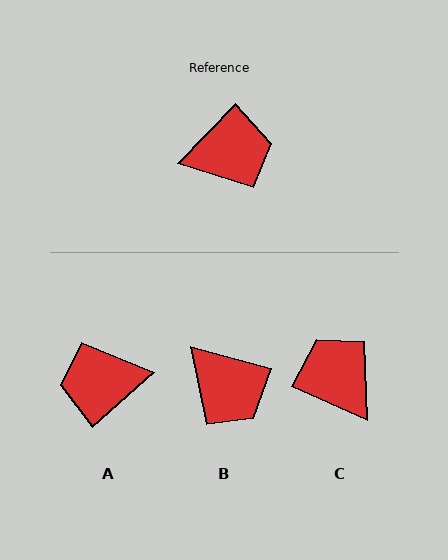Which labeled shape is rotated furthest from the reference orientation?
A, about 175 degrees away.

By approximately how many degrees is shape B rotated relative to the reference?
Approximately 62 degrees clockwise.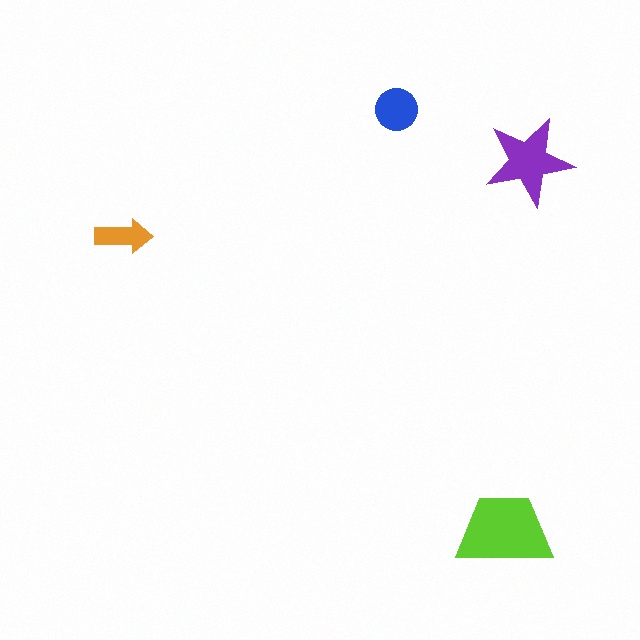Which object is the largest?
The lime trapezoid.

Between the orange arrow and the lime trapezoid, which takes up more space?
The lime trapezoid.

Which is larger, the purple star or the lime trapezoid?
The lime trapezoid.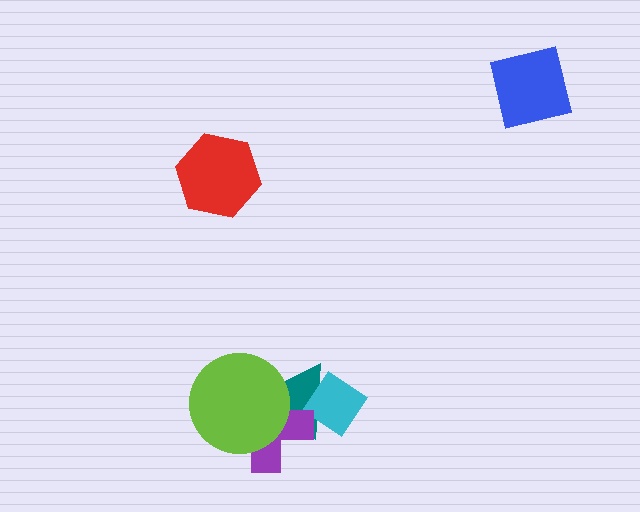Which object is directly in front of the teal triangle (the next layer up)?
The cyan diamond is directly in front of the teal triangle.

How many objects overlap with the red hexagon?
0 objects overlap with the red hexagon.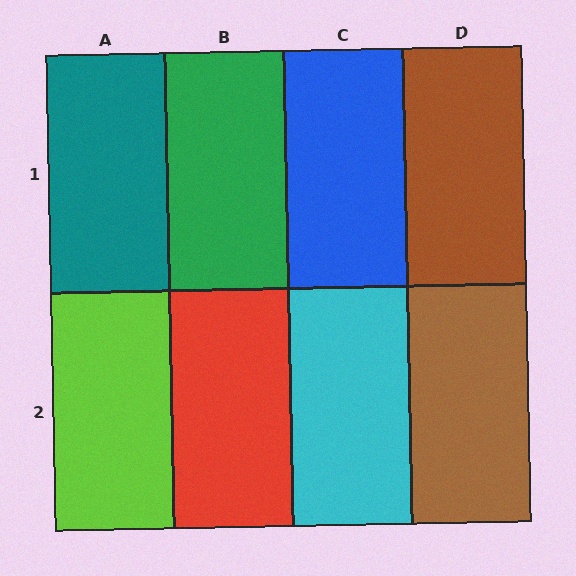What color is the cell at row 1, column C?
Blue.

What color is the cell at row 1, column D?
Brown.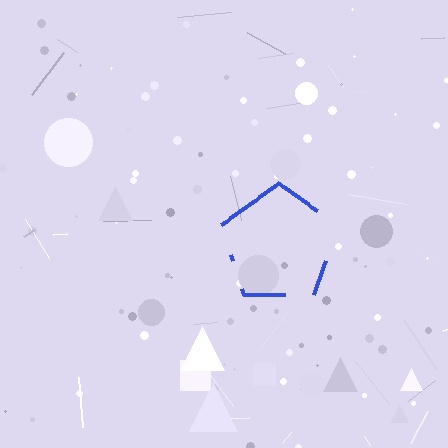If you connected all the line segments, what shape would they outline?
They would outline a pentagon.